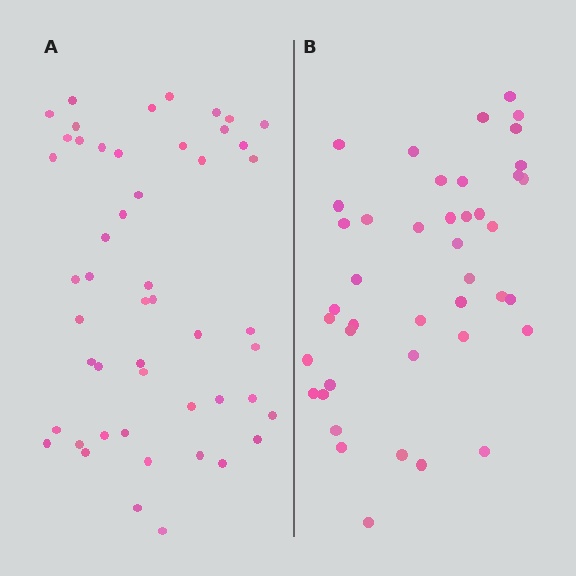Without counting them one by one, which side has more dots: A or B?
Region A (the left region) has more dots.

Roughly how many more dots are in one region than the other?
Region A has roughly 8 or so more dots than region B.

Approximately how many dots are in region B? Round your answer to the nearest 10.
About 40 dots. (The exact count is 43, which rounds to 40.)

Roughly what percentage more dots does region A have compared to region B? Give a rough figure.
About 15% more.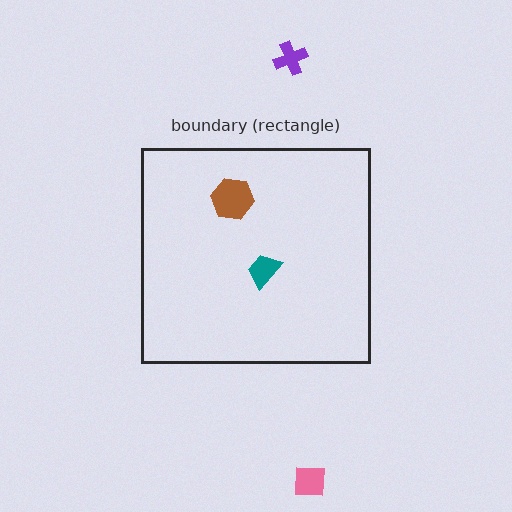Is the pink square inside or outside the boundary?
Outside.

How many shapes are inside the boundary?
2 inside, 2 outside.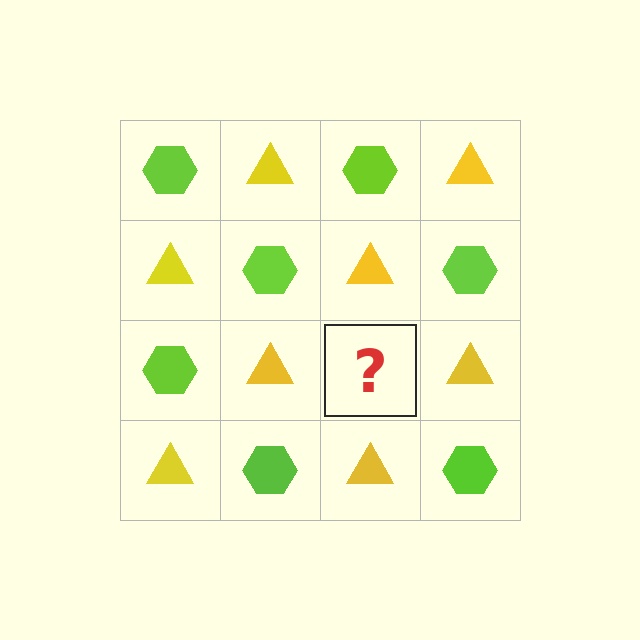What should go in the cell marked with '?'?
The missing cell should contain a lime hexagon.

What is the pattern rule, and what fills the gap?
The rule is that it alternates lime hexagon and yellow triangle in a checkerboard pattern. The gap should be filled with a lime hexagon.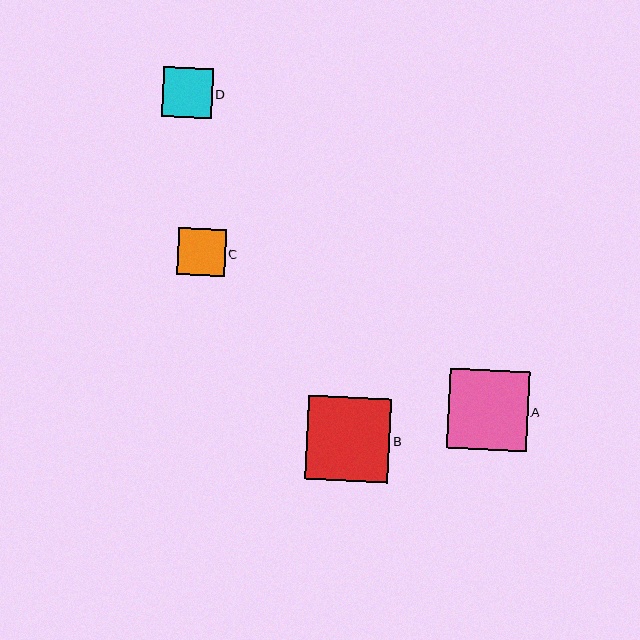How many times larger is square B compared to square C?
Square B is approximately 1.7 times the size of square C.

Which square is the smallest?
Square C is the smallest with a size of approximately 48 pixels.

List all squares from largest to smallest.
From largest to smallest: B, A, D, C.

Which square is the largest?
Square B is the largest with a size of approximately 83 pixels.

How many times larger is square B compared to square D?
Square B is approximately 1.7 times the size of square D.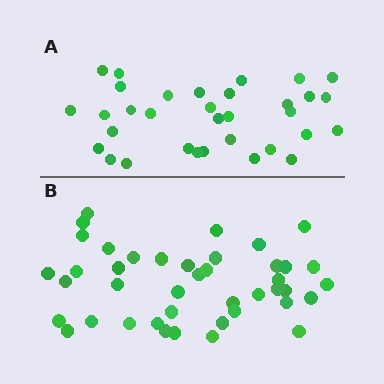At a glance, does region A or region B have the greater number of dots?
Region B (the bottom region) has more dots.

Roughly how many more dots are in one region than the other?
Region B has roughly 8 or so more dots than region A.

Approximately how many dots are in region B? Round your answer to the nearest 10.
About 40 dots. (The exact count is 42, which rounds to 40.)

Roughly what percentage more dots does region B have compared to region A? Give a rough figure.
About 25% more.